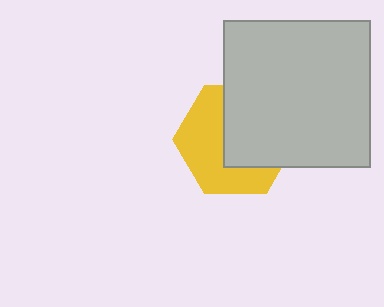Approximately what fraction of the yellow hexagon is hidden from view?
Roughly 49% of the yellow hexagon is hidden behind the light gray square.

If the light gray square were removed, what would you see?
You would see the complete yellow hexagon.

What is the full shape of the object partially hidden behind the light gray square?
The partially hidden object is a yellow hexagon.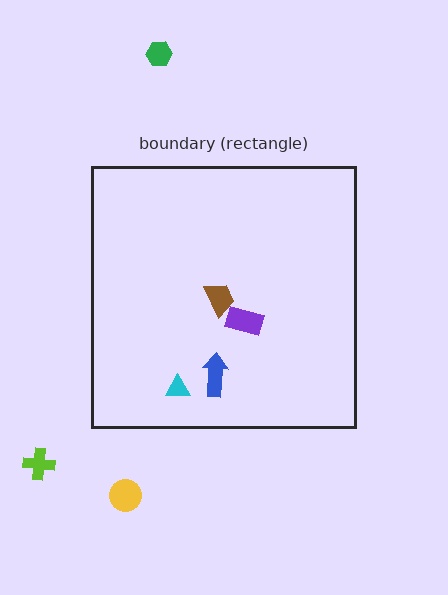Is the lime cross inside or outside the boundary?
Outside.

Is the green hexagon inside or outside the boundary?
Outside.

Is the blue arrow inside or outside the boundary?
Inside.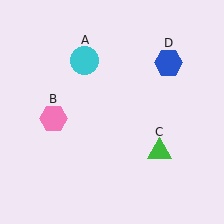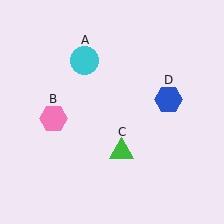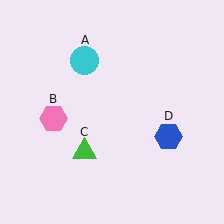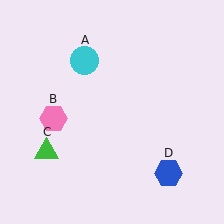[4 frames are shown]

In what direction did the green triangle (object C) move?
The green triangle (object C) moved left.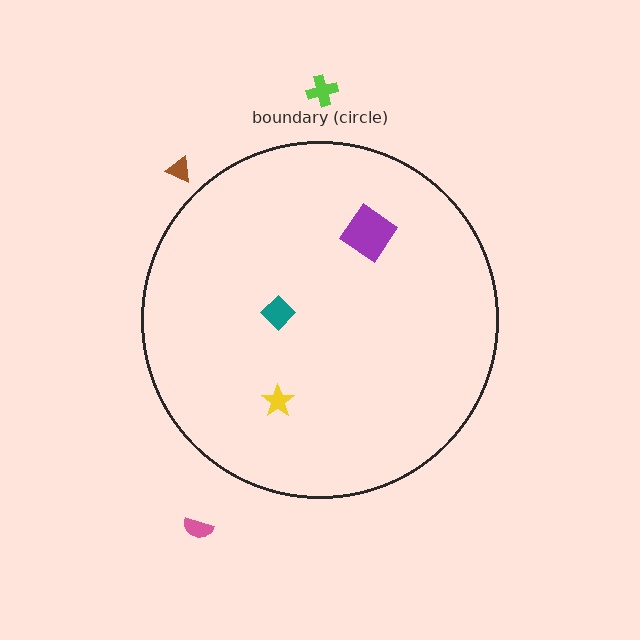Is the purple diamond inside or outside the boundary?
Inside.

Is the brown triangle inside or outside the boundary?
Outside.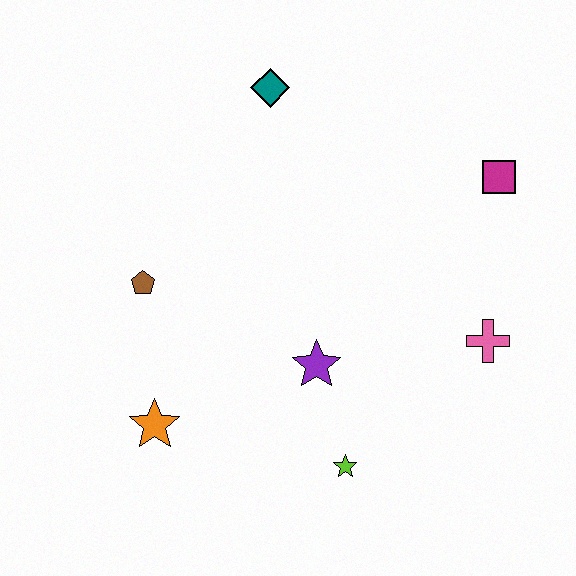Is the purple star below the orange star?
No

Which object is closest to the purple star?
The lime star is closest to the purple star.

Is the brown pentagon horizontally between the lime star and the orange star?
No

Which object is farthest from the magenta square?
The orange star is farthest from the magenta square.